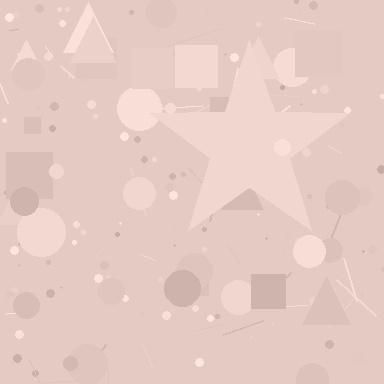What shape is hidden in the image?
A star is hidden in the image.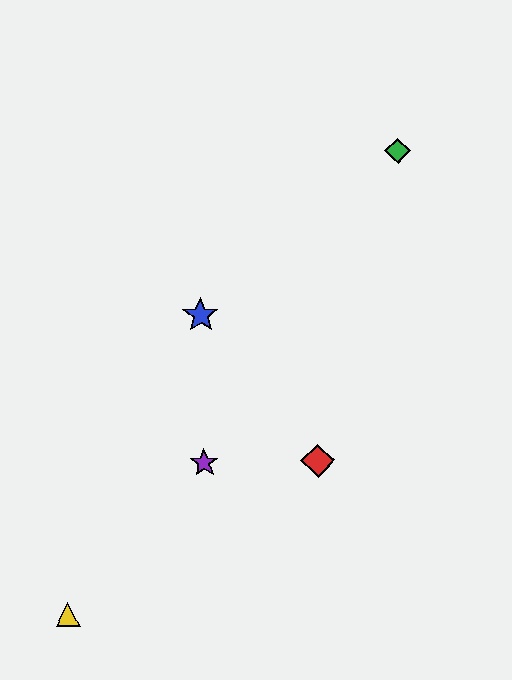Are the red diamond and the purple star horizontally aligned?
Yes, both are at y≈461.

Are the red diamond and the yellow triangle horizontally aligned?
No, the red diamond is at y≈461 and the yellow triangle is at y≈614.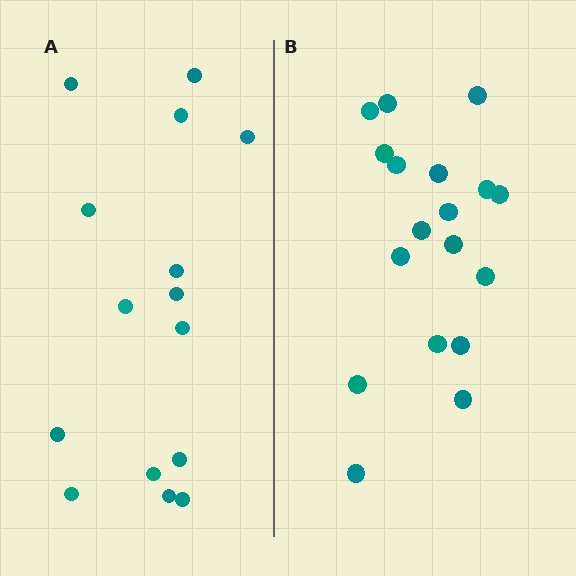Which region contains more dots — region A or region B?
Region B (the right region) has more dots.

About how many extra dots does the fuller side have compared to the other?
Region B has just a few more — roughly 2 or 3 more dots than region A.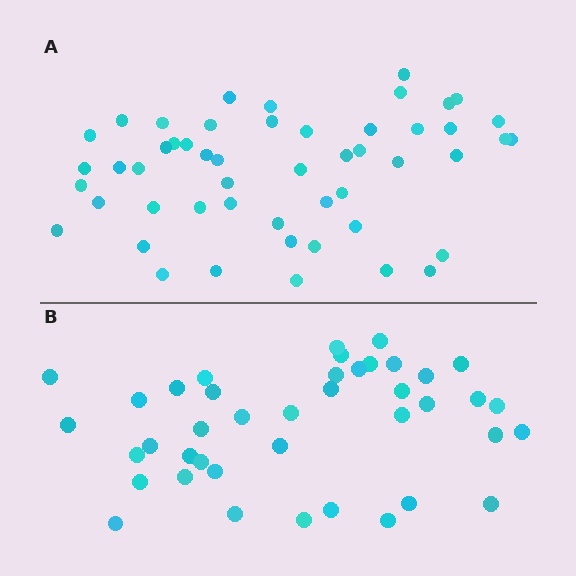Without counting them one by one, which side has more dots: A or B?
Region A (the top region) has more dots.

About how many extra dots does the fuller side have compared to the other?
Region A has roughly 10 or so more dots than region B.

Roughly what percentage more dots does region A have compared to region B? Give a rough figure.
About 25% more.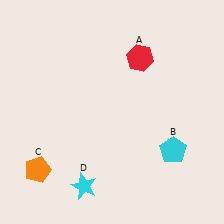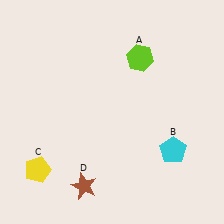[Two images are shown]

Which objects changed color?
A changed from red to lime. C changed from orange to yellow. D changed from cyan to brown.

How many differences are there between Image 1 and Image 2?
There are 3 differences between the two images.